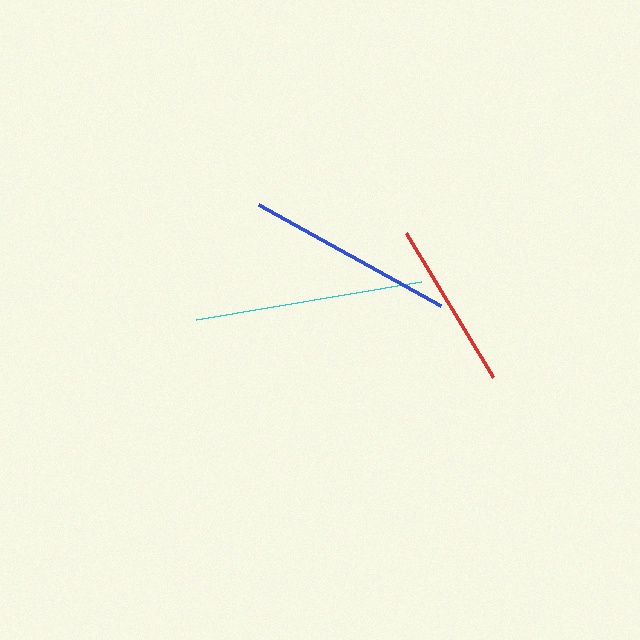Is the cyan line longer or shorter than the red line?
The cyan line is longer than the red line.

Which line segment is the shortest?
The red line is the shortest at approximately 168 pixels.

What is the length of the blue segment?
The blue segment is approximately 209 pixels long.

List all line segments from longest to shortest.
From longest to shortest: cyan, blue, red.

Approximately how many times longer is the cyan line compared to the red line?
The cyan line is approximately 1.4 times the length of the red line.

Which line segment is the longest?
The cyan line is the longest at approximately 228 pixels.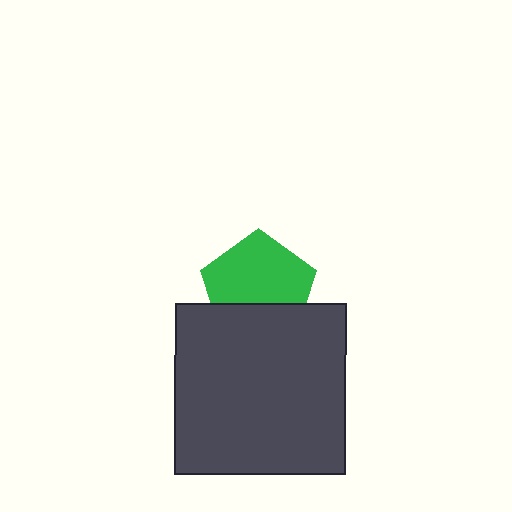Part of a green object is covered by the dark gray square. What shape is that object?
It is a pentagon.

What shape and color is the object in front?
The object in front is a dark gray square.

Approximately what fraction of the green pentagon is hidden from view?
Roughly 34% of the green pentagon is hidden behind the dark gray square.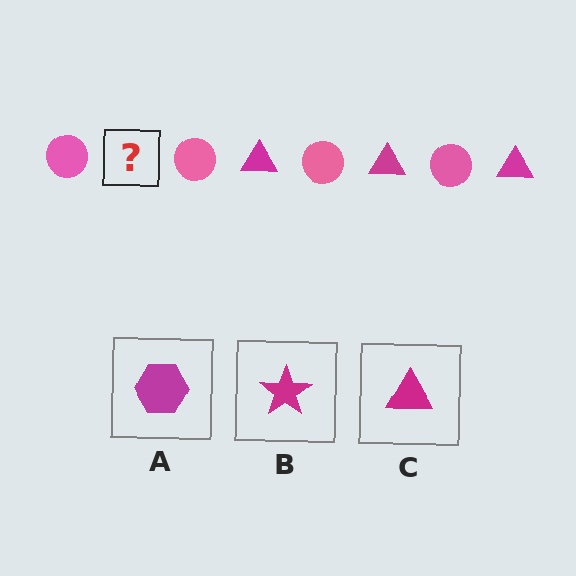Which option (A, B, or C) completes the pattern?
C.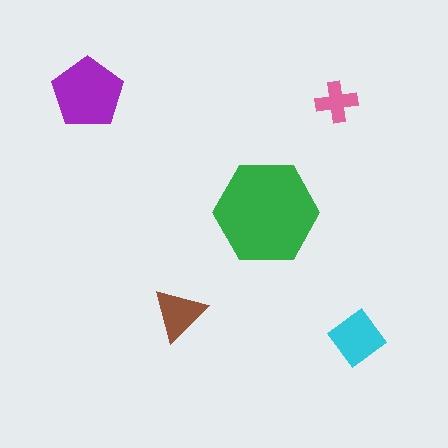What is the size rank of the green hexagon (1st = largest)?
1st.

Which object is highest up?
The purple pentagon is topmost.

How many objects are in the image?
There are 5 objects in the image.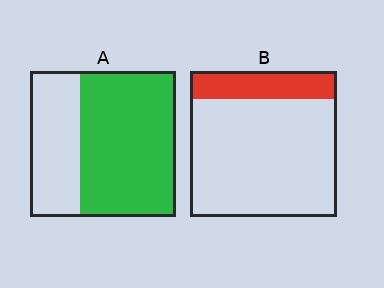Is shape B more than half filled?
No.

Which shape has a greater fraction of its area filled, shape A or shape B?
Shape A.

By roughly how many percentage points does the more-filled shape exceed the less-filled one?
By roughly 45 percentage points (A over B).